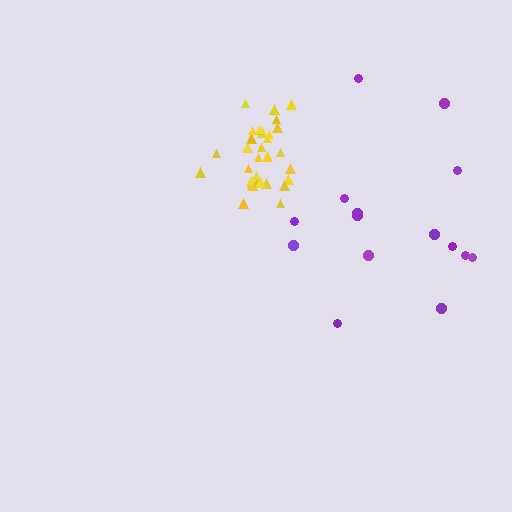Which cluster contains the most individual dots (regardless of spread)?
Yellow (33).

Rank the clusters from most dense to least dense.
yellow, purple.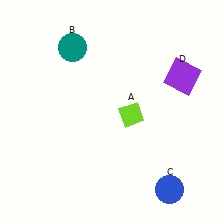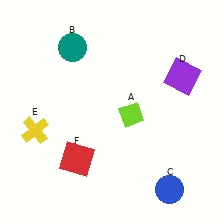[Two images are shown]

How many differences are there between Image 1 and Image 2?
There are 2 differences between the two images.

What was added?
A yellow cross (E), a red square (F) were added in Image 2.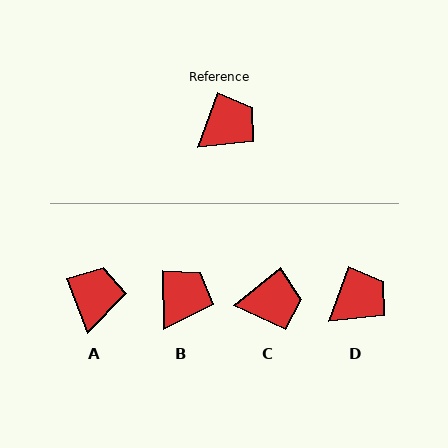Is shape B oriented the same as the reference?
No, it is off by about 21 degrees.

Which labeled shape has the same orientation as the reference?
D.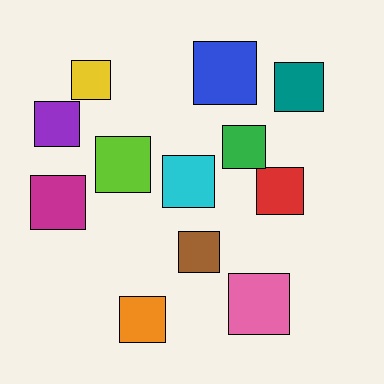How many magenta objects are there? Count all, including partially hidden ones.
There is 1 magenta object.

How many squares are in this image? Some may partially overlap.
There are 12 squares.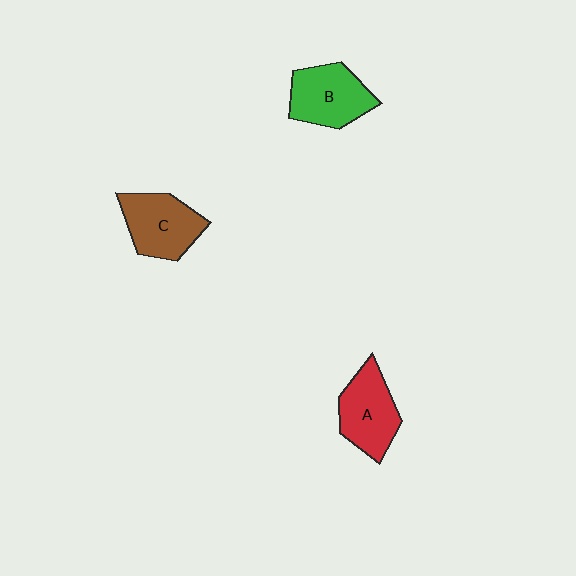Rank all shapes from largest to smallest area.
From largest to smallest: B (green), C (brown), A (red).